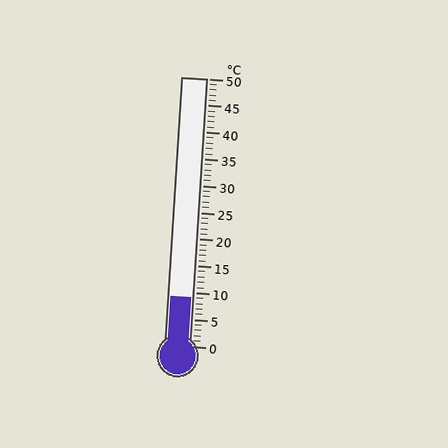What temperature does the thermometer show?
The thermometer shows approximately 9°C.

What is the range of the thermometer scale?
The thermometer scale ranges from 0°C to 50°C.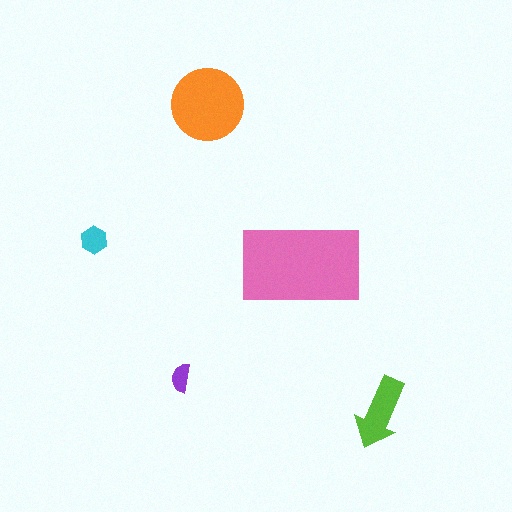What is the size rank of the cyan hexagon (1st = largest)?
4th.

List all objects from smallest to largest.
The purple semicircle, the cyan hexagon, the lime arrow, the orange circle, the pink rectangle.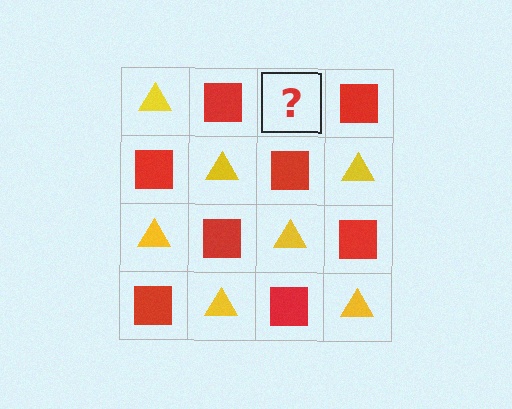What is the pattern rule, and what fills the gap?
The rule is that it alternates yellow triangle and red square in a checkerboard pattern. The gap should be filled with a yellow triangle.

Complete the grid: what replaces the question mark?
The question mark should be replaced with a yellow triangle.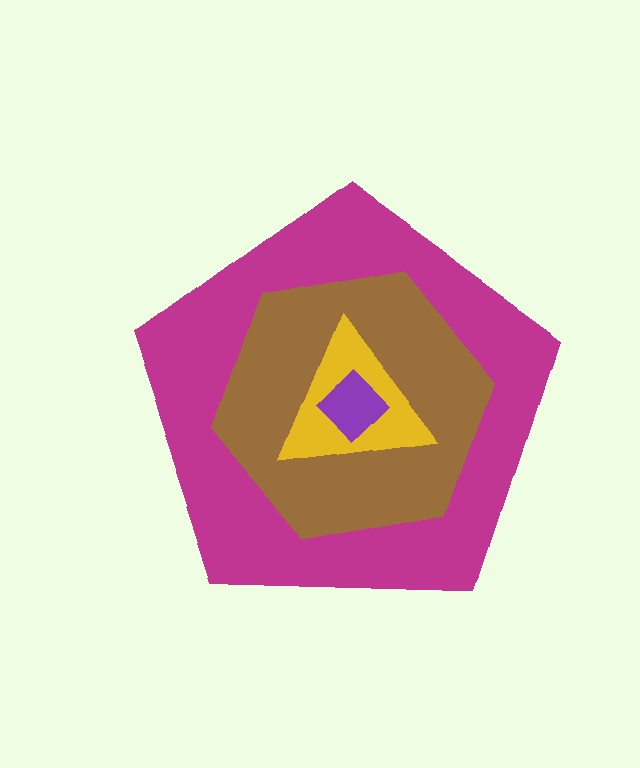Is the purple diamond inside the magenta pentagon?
Yes.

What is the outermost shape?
The magenta pentagon.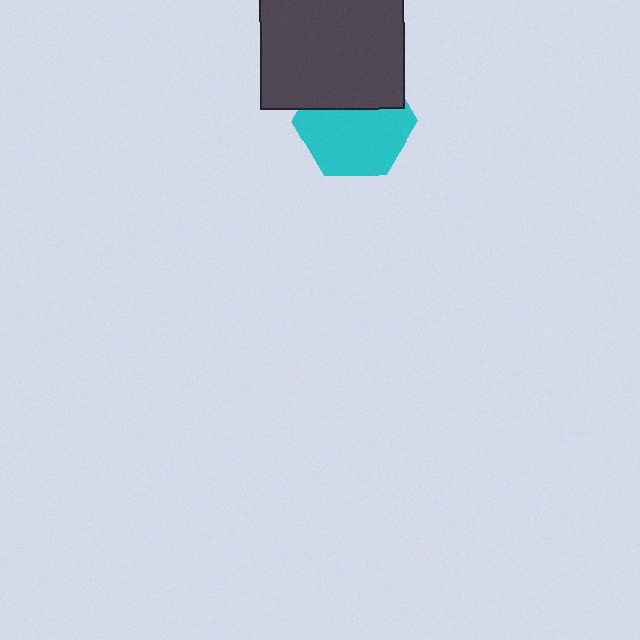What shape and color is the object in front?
The object in front is a dark gray square.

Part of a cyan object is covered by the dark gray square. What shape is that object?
It is a hexagon.